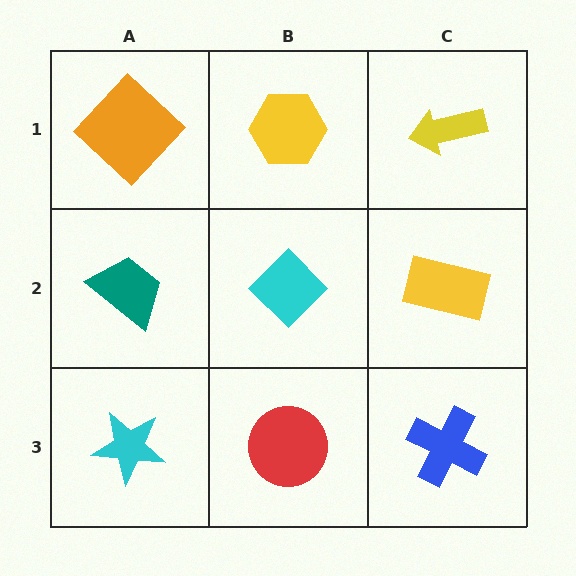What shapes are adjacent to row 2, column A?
An orange diamond (row 1, column A), a cyan star (row 3, column A), a cyan diamond (row 2, column B).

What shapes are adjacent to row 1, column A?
A teal trapezoid (row 2, column A), a yellow hexagon (row 1, column B).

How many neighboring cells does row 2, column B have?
4.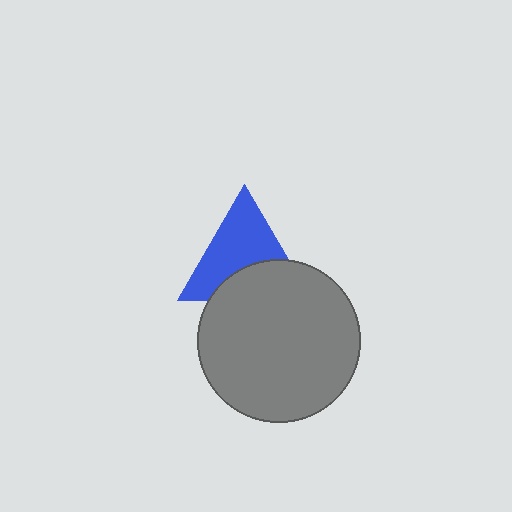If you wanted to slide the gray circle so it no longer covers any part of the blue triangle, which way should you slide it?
Slide it down — that is the most direct way to separate the two shapes.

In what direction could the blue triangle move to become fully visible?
The blue triangle could move up. That would shift it out from behind the gray circle entirely.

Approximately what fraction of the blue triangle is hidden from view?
Roughly 38% of the blue triangle is hidden behind the gray circle.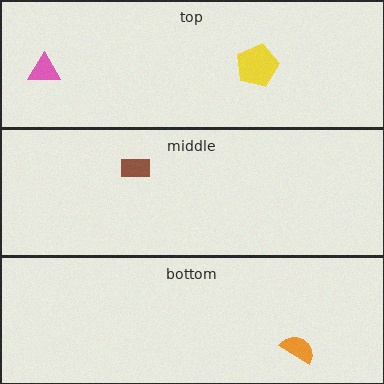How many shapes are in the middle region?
1.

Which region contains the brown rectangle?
The middle region.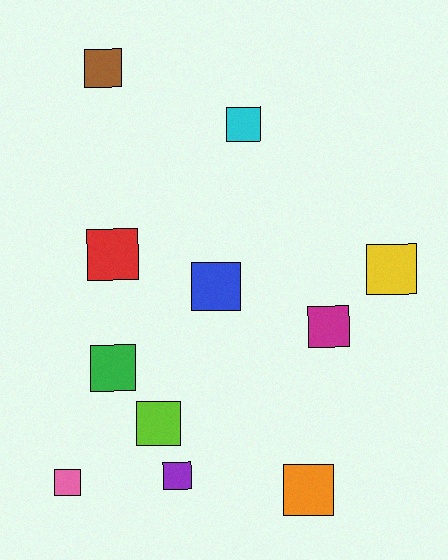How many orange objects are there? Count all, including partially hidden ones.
There is 1 orange object.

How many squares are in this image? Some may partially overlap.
There are 11 squares.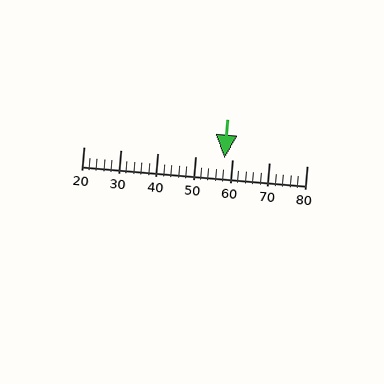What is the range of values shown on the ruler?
The ruler shows values from 20 to 80.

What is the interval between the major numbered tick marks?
The major tick marks are spaced 10 units apart.